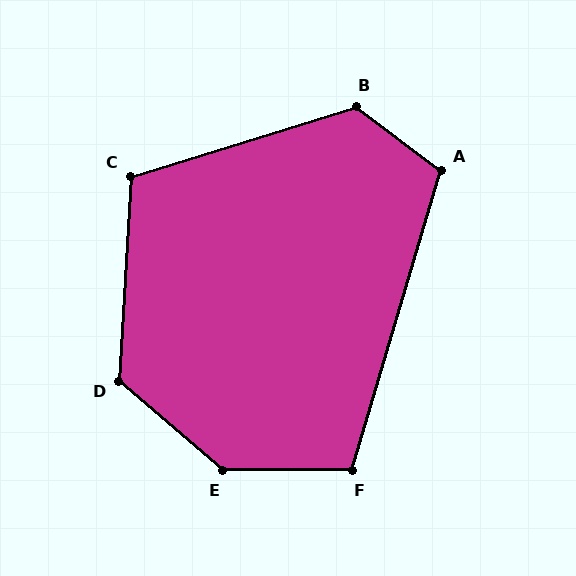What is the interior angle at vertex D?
Approximately 127 degrees (obtuse).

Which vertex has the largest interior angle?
E, at approximately 140 degrees.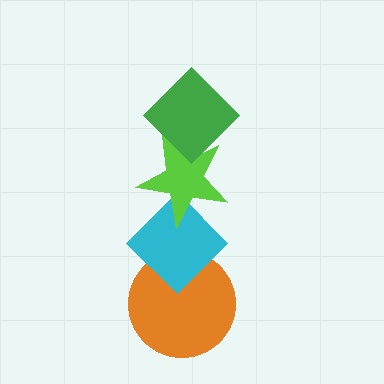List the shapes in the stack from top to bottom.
From top to bottom: the green diamond, the lime star, the cyan diamond, the orange circle.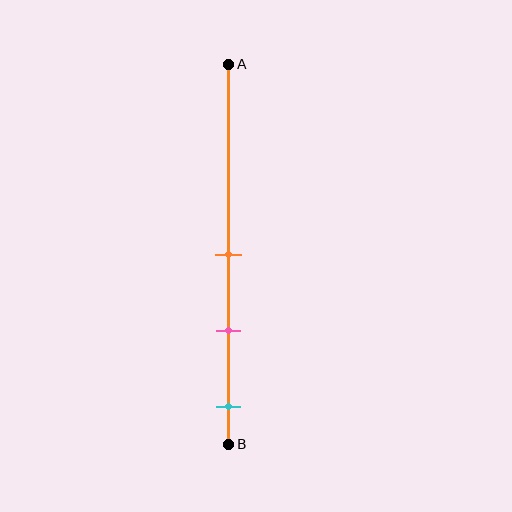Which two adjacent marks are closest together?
The orange and pink marks are the closest adjacent pair.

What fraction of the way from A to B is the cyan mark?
The cyan mark is approximately 90% (0.9) of the way from A to B.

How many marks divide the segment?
There are 3 marks dividing the segment.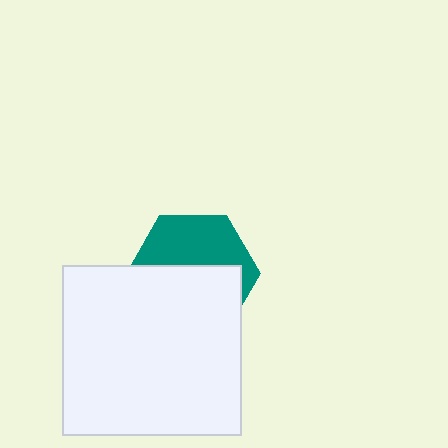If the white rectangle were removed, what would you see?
You would see the complete teal hexagon.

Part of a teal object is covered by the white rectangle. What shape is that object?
It is a hexagon.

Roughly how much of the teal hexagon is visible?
About half of it is visible (roughly 45%).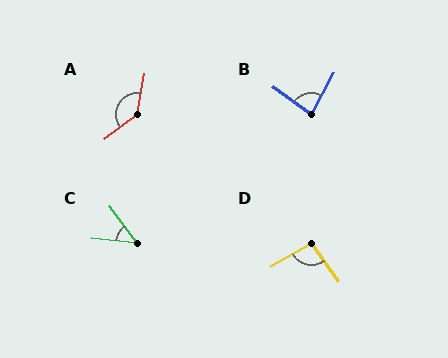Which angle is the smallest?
C, at approximately 46 degrees.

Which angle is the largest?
A, at approximately 137 degrees.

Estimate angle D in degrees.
Approximately 97 degrees.